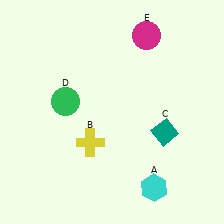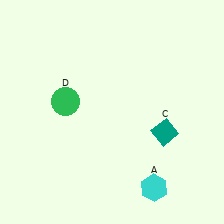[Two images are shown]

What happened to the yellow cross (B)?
The yellow cross (B) was removed in Image 2. It was in the bottom-left area of Image 1.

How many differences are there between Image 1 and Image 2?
There are 2 differences between the two images.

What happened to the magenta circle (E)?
The magenta circle (E) was removed in Image 2. It was in the top-right area of Image 1.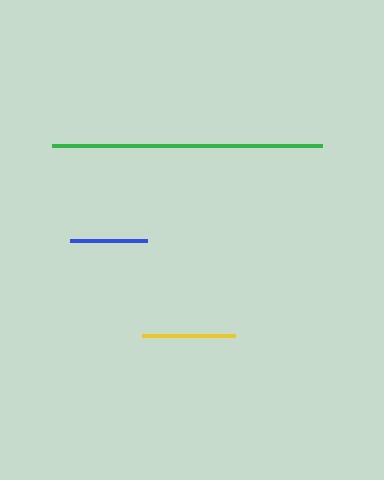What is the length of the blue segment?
The blue segment is approximately 77 pixels long.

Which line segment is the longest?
The green line is the longest at approximately 270 pixels.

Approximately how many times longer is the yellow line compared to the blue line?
The yellow line is approximately 1.2 times the length of the blue line.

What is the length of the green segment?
The green segment is approximately 270 pixels long.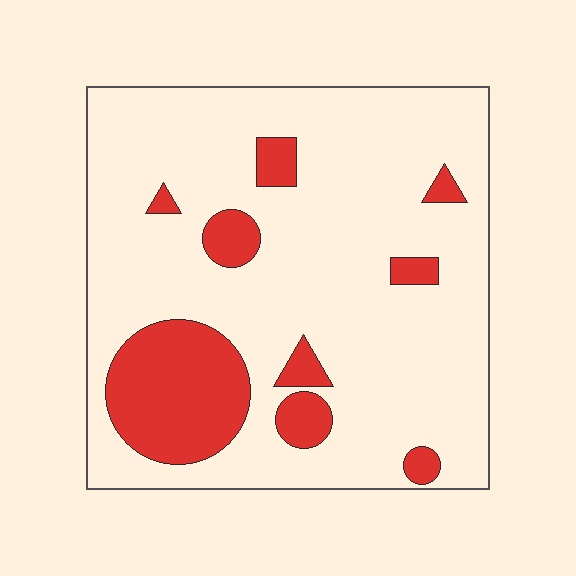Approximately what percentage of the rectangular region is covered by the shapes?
Approximately 20%.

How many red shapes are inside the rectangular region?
9.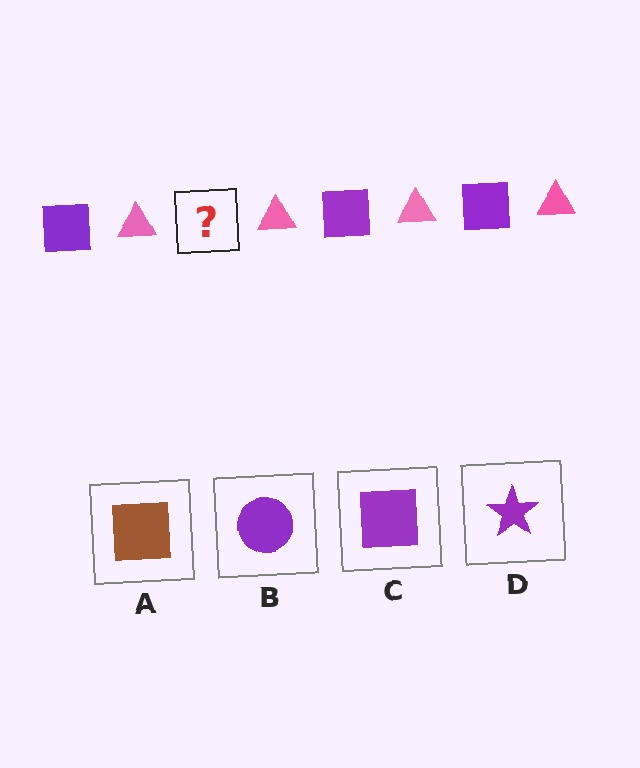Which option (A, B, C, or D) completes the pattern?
C.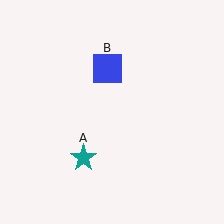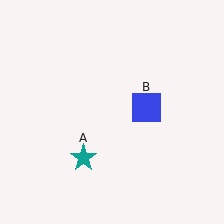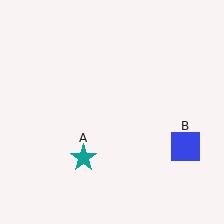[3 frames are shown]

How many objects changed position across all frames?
1 object changed position: blue square (object B).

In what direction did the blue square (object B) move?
The blue square (object B) moved down and to the right.